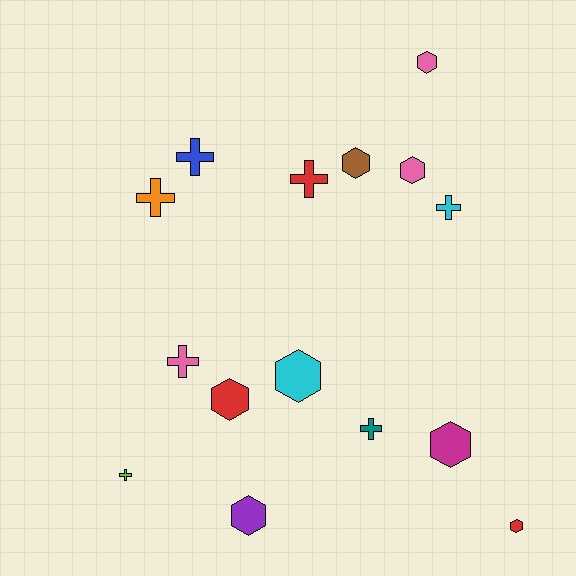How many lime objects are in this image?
There is 1 lime object.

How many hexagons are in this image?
There are 8 hexagons.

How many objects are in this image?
There are 15 objects.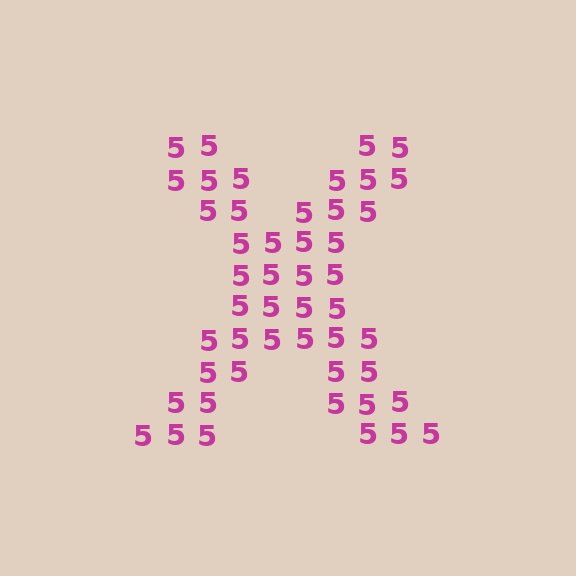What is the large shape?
The large shape is the letter X.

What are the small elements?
The small elements are digit 5's.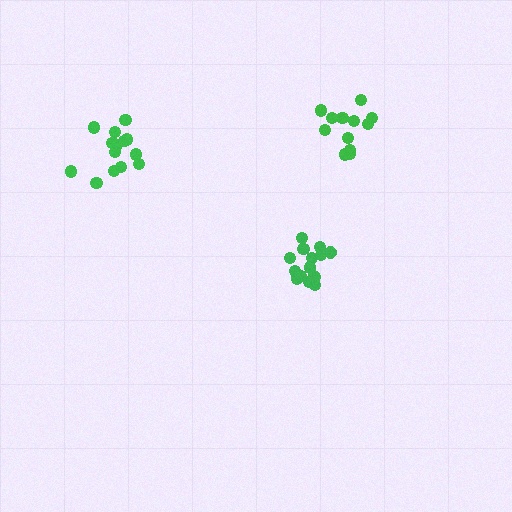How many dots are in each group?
Group 1: 12 dots, Group 2: 14 dots, Group 3: 16 dots (42 total).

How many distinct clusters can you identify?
There are 3 distinct clusters.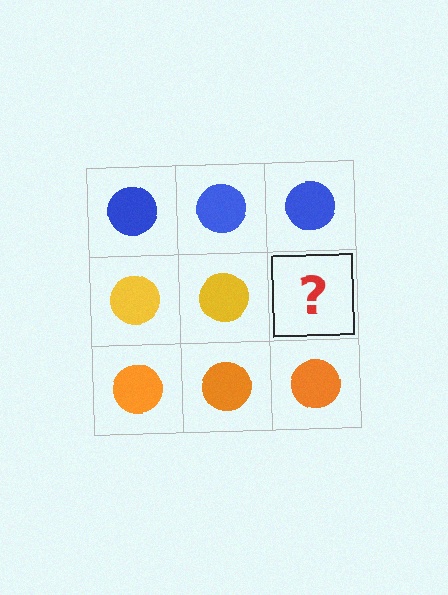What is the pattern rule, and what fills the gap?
The rule is that each row has a consistent color. The gap should be filled with a yellow circle.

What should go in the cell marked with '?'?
The missing cell should contain a yellow circle.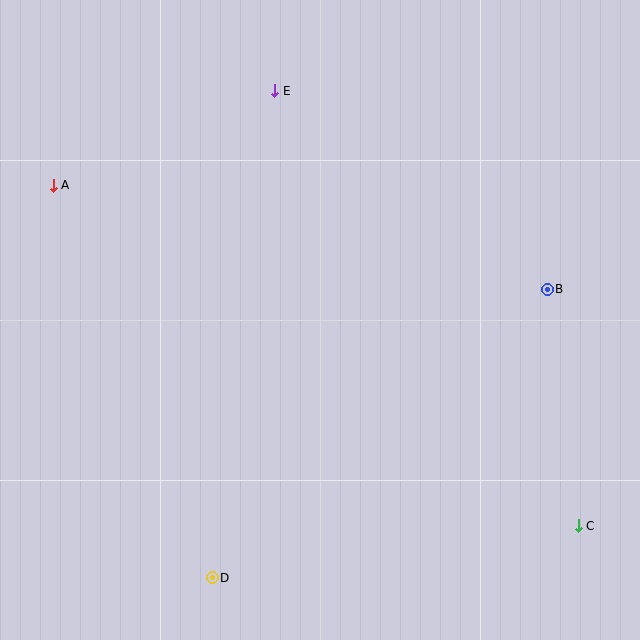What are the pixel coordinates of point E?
Point E is at (275, 91).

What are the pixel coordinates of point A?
Point A is at (53, 185).